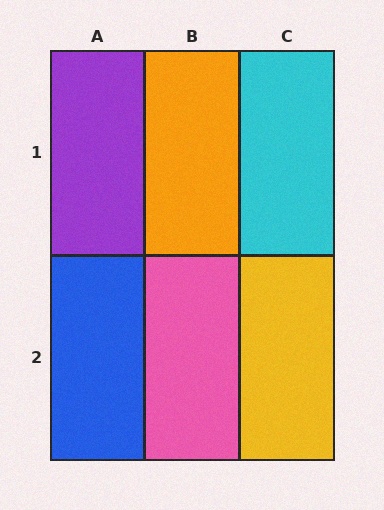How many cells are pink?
1 cell is pink.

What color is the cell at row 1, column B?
Orange.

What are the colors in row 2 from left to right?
Blue, pink, yellow.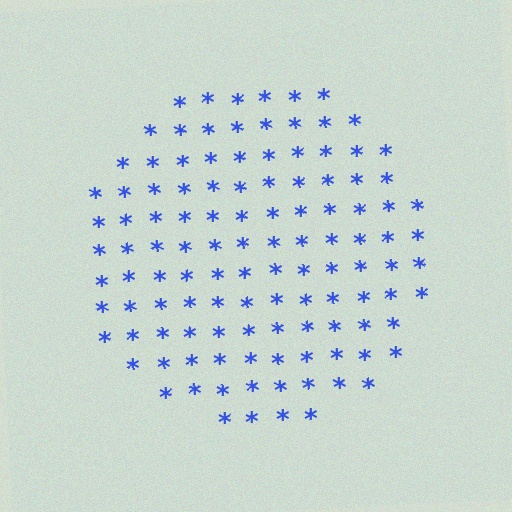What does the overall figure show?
The overall figure shows a circle.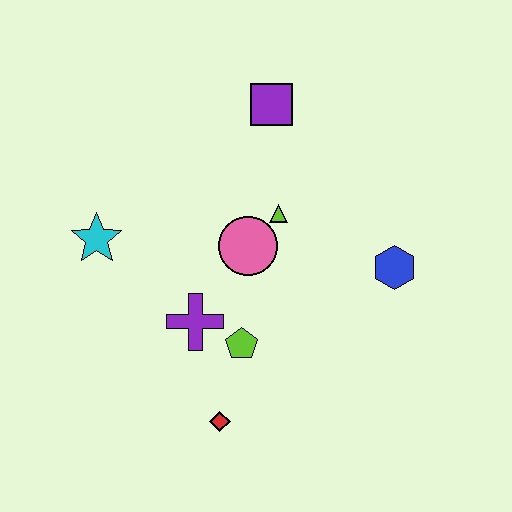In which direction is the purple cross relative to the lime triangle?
The purple cross is below the lime triangle.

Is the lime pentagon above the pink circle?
No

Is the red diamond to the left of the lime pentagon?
Yes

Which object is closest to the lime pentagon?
The purple cross is closest to the lime pentagon.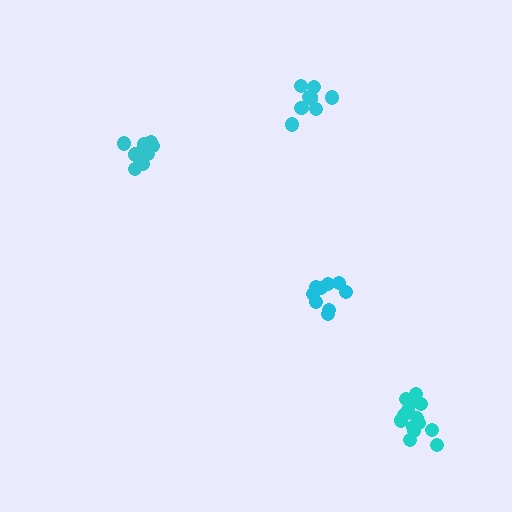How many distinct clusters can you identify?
There are 4 distinct clusters.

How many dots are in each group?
Group 1: 9 dots, Group 2: 14 dots, Group 3: 10 dots, Group 4: 11 dots (44 total).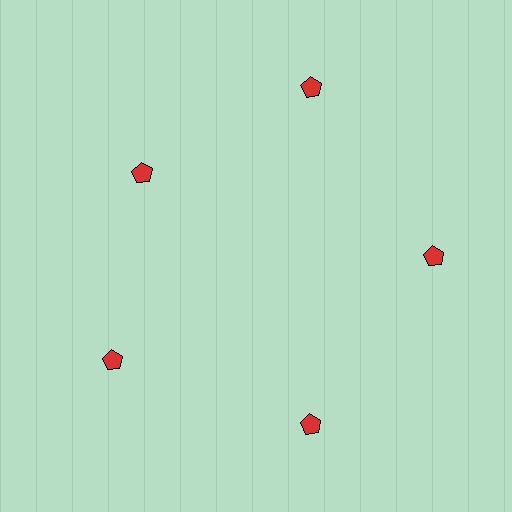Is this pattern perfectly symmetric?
No. The 5 red pentagons are arranged in a ring, but one element near the 10 o'clock position is pulled inward toward the center, breaking the 5-fold rotational symmetry.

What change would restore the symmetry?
The symmetry would be restored by moving it outward, back onto the ring so that all 5 pentagons sit at equal angles and equal distance from the center.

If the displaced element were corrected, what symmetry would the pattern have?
It would have 5-fold rotational symmetry — the pattern would map onto itself every 72 degrees.